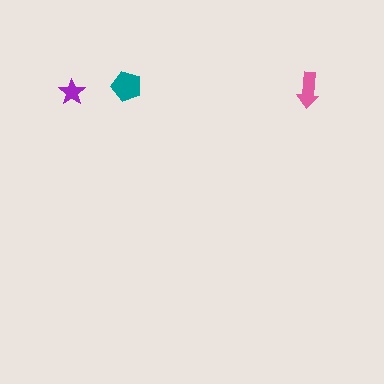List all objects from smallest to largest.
The purple star, the pink arrow, the teal pentagon.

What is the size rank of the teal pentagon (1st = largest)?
1st.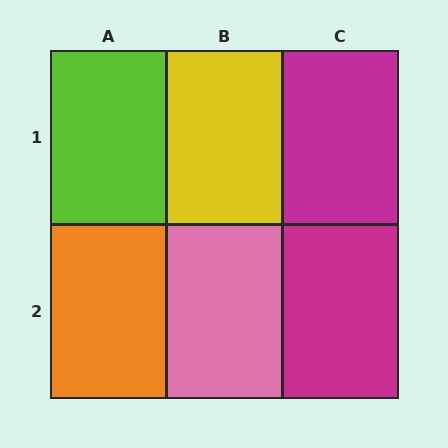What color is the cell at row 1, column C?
Magenta.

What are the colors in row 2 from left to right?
Orange, pink, magenta.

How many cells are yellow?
1 cell is yellow.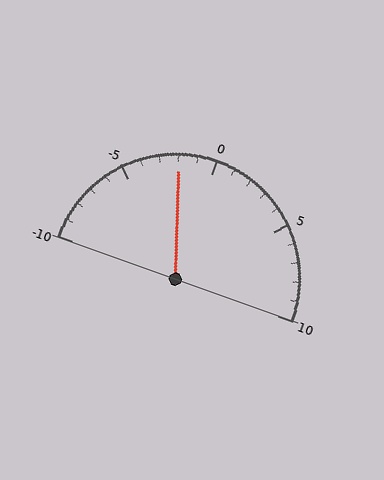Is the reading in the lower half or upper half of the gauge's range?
The reading is in the lower half of the range (-10 to 10).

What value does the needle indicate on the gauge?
The needle indicates approximately -2.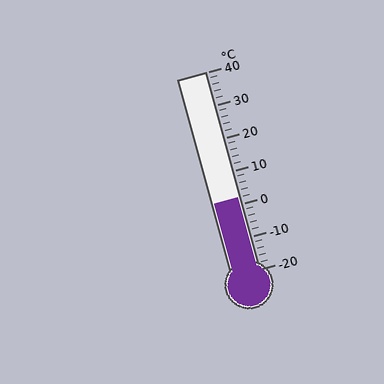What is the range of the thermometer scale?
The thermometer scale ranges from -20°C to 40°C.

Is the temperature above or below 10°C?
The temperature is below 10°C.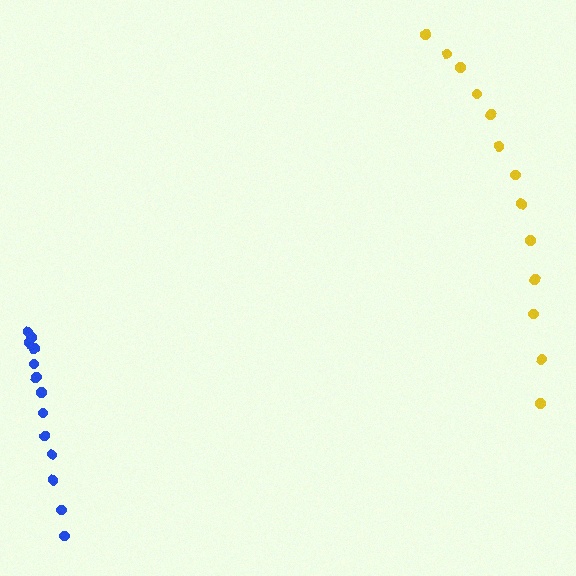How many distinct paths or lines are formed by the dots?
There are 2 distinct paths.